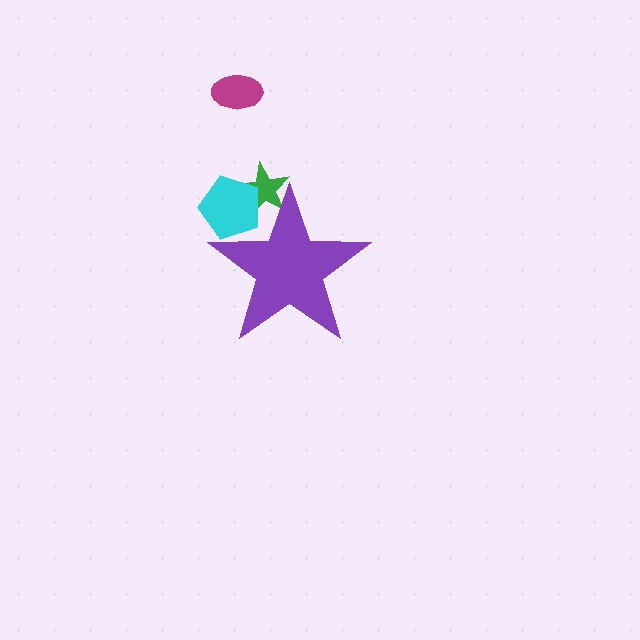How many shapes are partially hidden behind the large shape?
2 shapes are partially hidden.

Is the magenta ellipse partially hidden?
No, the magenta ellipse is fully visible.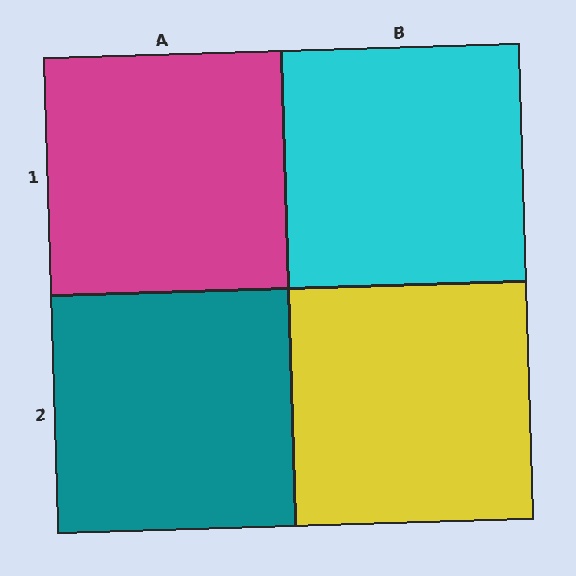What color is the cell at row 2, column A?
Teal.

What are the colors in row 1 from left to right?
Magenta, cyan.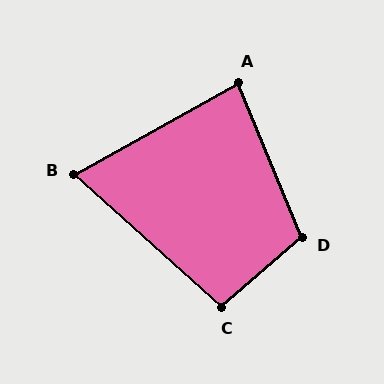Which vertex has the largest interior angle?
D, at approximately 109 degrees.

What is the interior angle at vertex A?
Approximately 83 degrees (acute).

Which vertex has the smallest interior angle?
B, at approximately 71 degrees.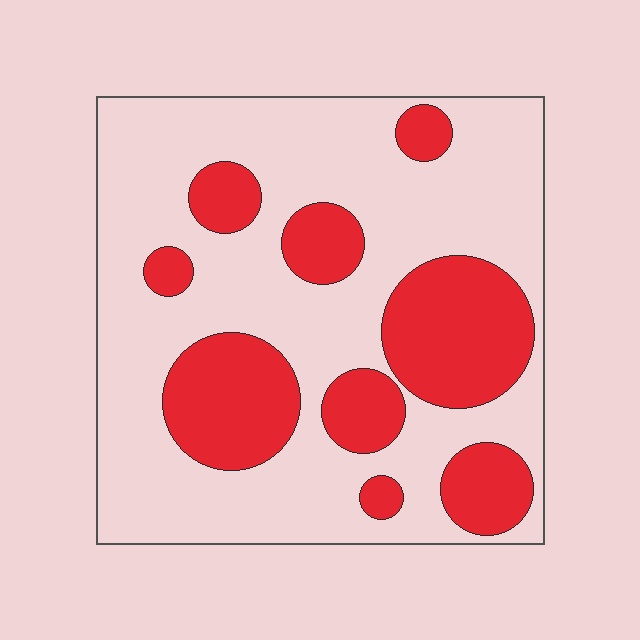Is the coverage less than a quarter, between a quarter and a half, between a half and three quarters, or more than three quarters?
Between a quarter and a half.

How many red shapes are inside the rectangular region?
9.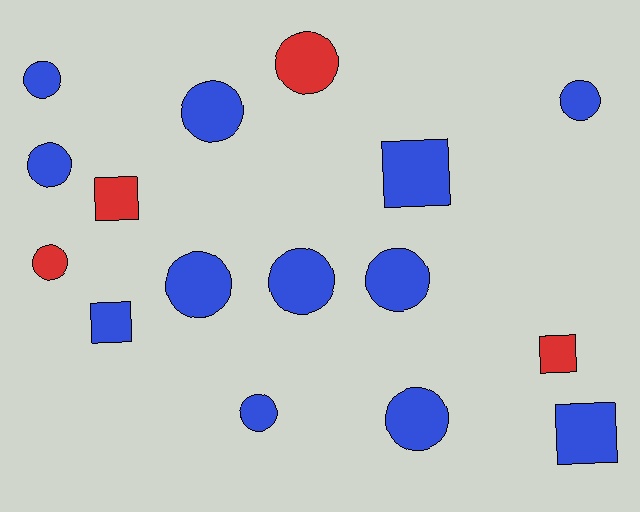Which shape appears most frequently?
Circle, with 11 objects.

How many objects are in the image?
There are 16 objects.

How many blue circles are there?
There are 9 blue circles.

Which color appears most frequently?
Blue, with 12 objects.